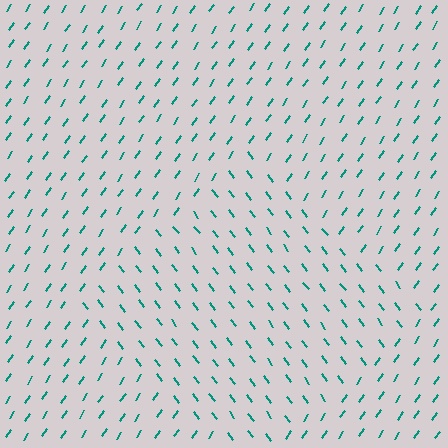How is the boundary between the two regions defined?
The boundary is defined purely by a change in line orientation (approximately 71 degrees difference). All lines are the same color and thickness.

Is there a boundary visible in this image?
Yes, there is a texture boundary formed by a change in line orientation.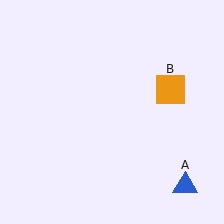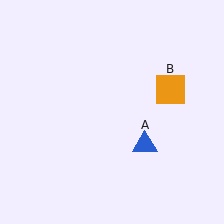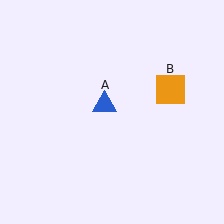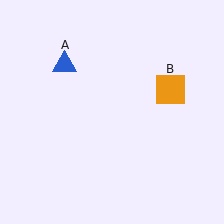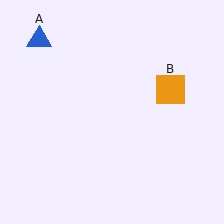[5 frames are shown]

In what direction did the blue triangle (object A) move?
The blue triangle (object A) moved up and to the left.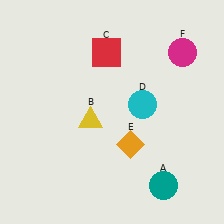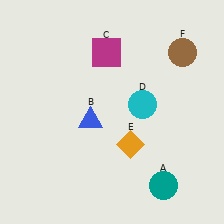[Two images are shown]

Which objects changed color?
B changed from yellow to blue. C changed from red to magenta. F changed from magenta to brown.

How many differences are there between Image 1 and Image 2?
There are 3 differences between the two images.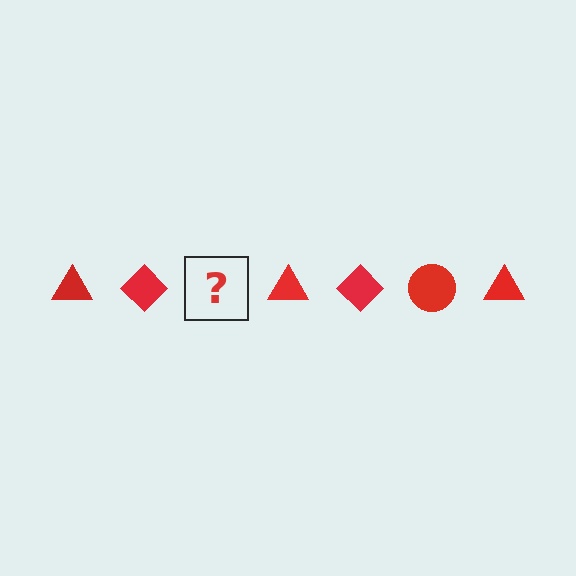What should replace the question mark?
The question mark should be replaced with a red circle.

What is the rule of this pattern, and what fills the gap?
The rule is that the pattern cycles through triangle, diamond, circle shapes in red. The gap should be filled with a red circle.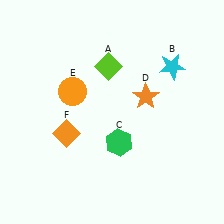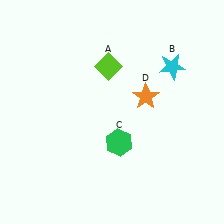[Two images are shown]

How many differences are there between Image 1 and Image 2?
There are 2 differences between the two images.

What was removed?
The orange circle (E), the orange diamond (F) were removed in Image 2.